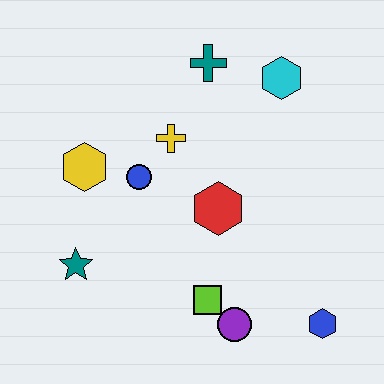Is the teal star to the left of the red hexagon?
Yes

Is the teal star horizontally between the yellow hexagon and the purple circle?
No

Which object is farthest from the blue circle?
The blue hexagon is farthest from the blue circle.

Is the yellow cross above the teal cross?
No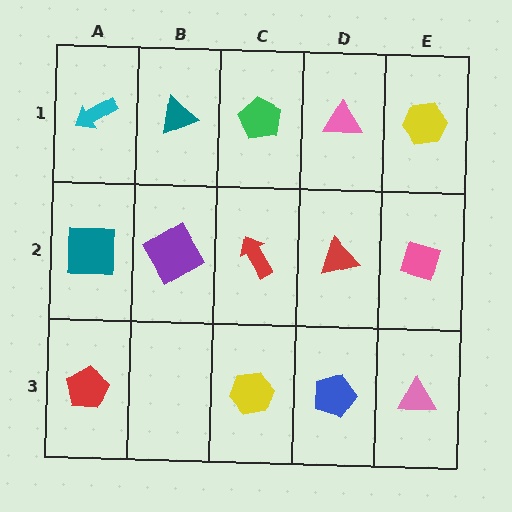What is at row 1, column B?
A teal triangle.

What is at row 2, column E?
A pink diamond.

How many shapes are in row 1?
5 shapes.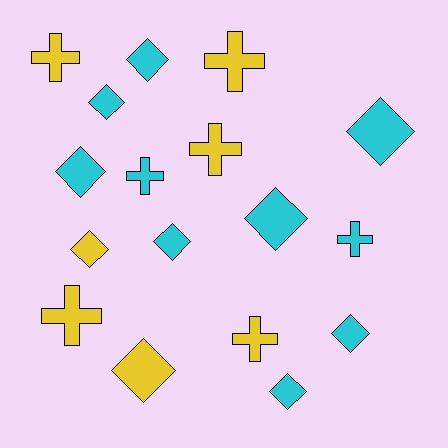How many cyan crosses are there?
There are 2 cyan crosses.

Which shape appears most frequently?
Diamond, with 10 objects.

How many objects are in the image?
There are 17 objects.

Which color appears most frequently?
Cyan, with 10 objects.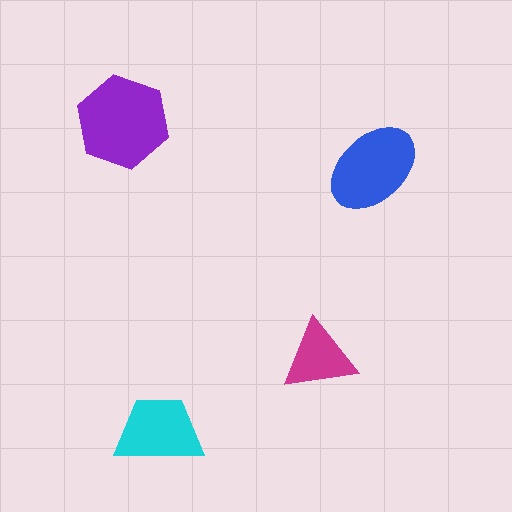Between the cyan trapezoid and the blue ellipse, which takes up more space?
The blue ellipse.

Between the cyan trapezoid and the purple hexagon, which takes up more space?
The purple hexagon.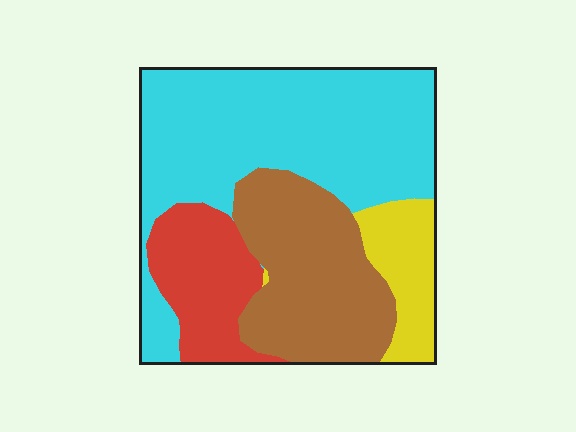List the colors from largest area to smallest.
From largest to smallest: cyan, brown, red, yellow.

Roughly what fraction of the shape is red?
Red covers around 15% of the shape.